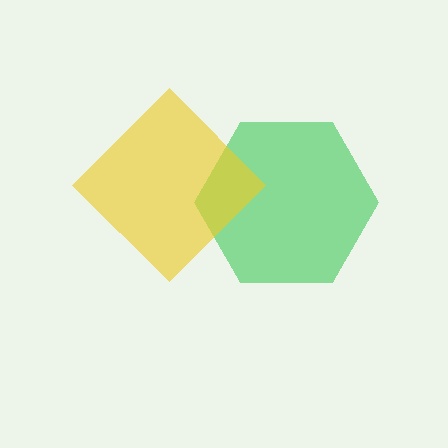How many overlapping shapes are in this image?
There are 2 overlapping shapes in the image.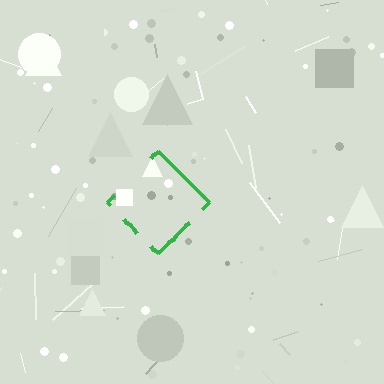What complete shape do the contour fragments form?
The contour fragments form a diamond.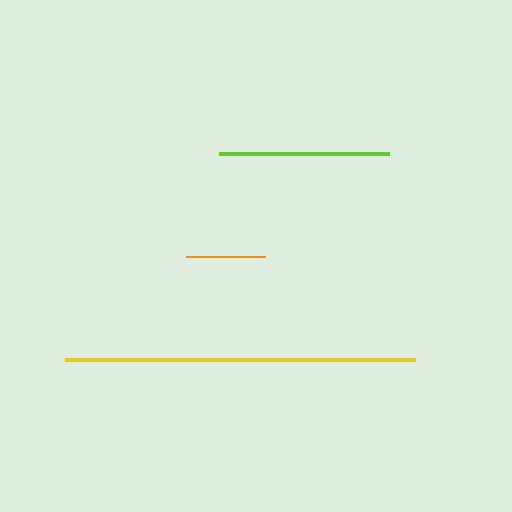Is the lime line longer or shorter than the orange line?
The lime line is longer than the orange line.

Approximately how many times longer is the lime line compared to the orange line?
The lime line is approximately 2.2 times the length of the orange line.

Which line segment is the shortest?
The orange line is the shortest at approximately 78 pixels.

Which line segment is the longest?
The yellow line is the longest at approximately 350 pixels.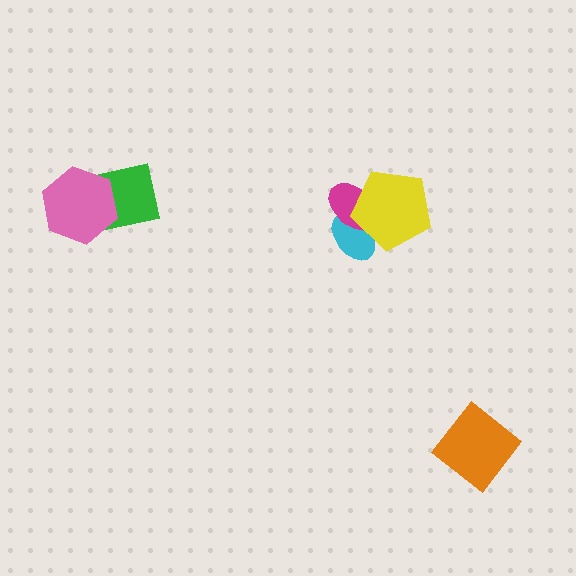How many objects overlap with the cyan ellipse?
2 objects overlap with the cyan ellipse.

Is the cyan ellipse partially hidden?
Yes, it is partially covered by another shape.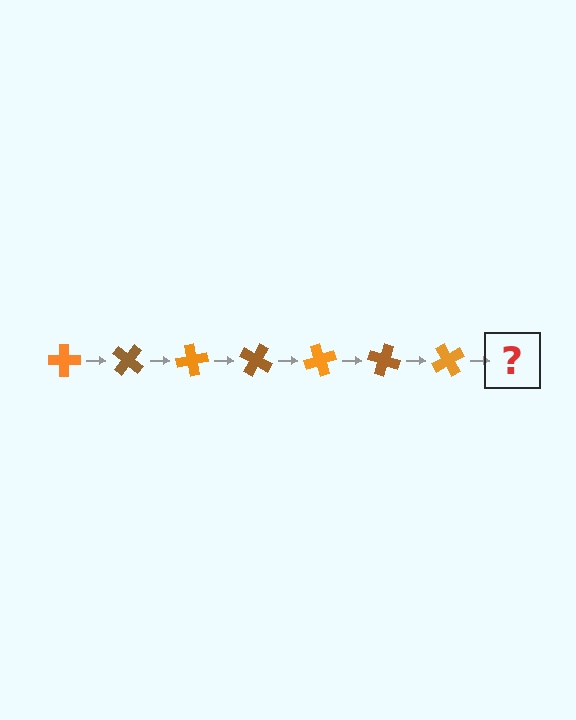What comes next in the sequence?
The next element should be a brown cross, rotated 280 degrees from the start.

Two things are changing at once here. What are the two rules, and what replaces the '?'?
The two rules are that it rotates 40 degrees each step and the color cycles through orange and brown. The '?' should be a brown cross, rotated 280 degrees from the start.